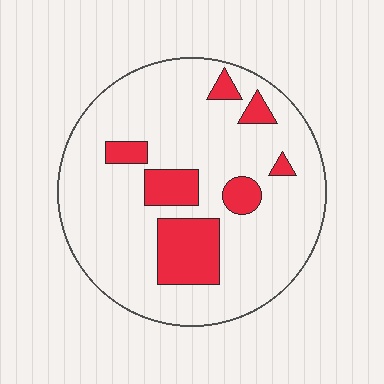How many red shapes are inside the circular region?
7.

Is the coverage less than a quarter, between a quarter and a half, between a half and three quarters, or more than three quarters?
Less than a quarter.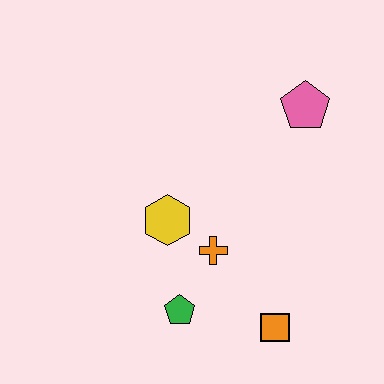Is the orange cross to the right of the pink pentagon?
No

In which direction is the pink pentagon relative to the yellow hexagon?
The pink pentagon is to the right of the yellow hexagon.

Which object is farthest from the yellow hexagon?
The pink pentagon is farthest from the yellow hexagon.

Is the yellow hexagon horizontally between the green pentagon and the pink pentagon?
No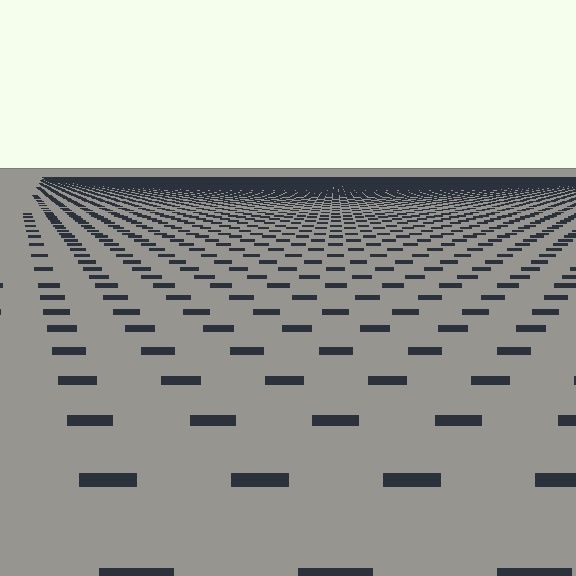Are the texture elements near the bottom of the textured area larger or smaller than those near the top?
Larger. Near the bottom, elements are closer to the viewer and appear at a bigger on-screen size.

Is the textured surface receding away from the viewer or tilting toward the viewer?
The surface is receding away from the viewer. Texture elements get smaller and denser toward the top.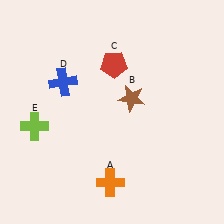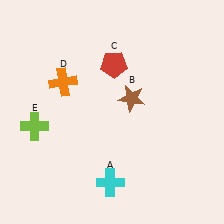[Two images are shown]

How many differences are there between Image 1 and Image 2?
There are 2 differences between the two images.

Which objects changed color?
A changed from orange to cyan. D changed from blue to orange.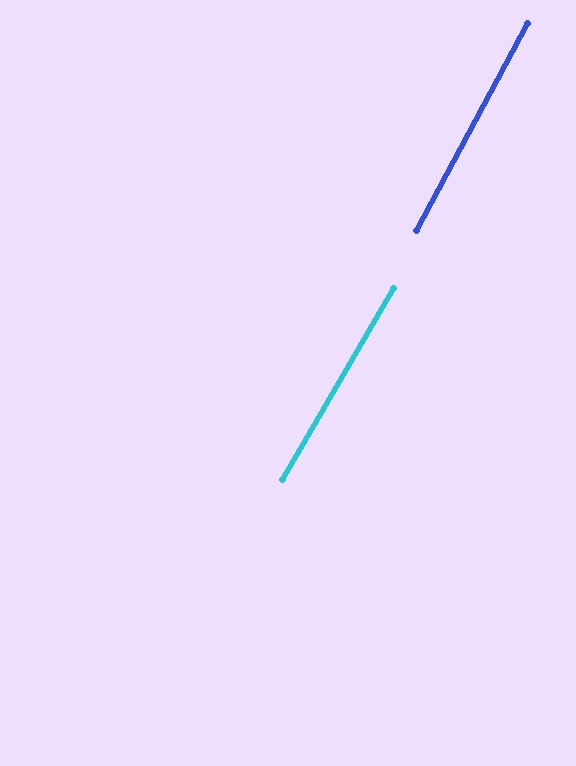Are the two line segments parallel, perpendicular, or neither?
Parallel — their directions differ by only 1.8°.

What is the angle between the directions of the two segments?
Approximately 2 degrees.